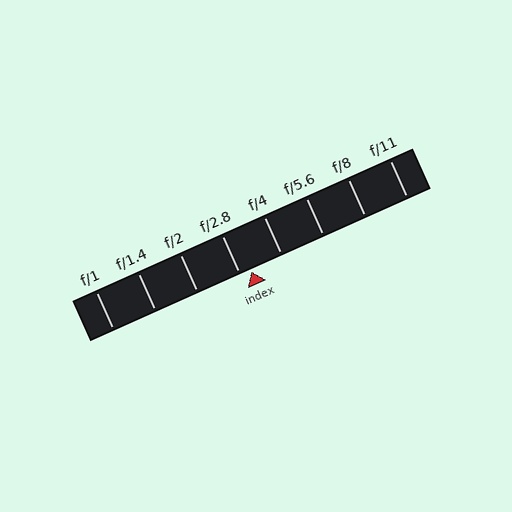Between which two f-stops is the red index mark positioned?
The index mark is between f/2.8 and f/4.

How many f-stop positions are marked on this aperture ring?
There are 8 f-stop positions marked.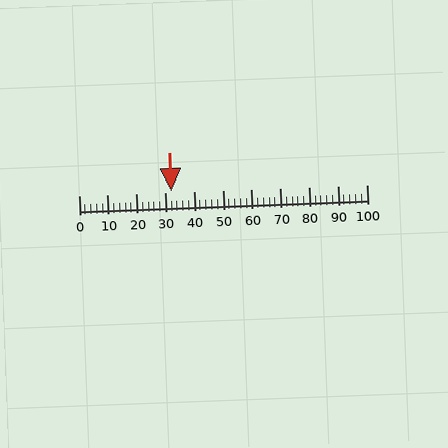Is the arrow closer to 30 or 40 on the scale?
The arrow is closer to 30.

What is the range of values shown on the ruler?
The ruler shows values from 0 to 100.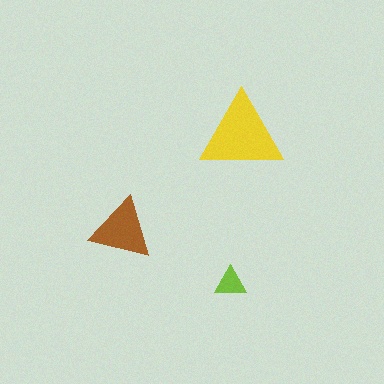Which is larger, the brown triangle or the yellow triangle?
The yellow one.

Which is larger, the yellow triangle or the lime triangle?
The yellow one.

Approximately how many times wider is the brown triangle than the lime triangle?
About 2 times wider.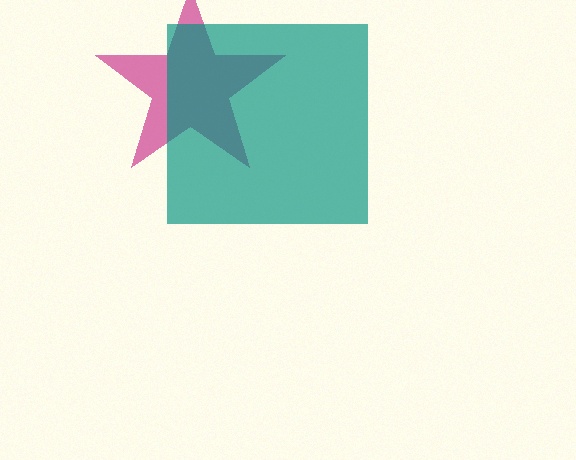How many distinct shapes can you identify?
There are 2 distinct shapes: a magenta star, a teal square.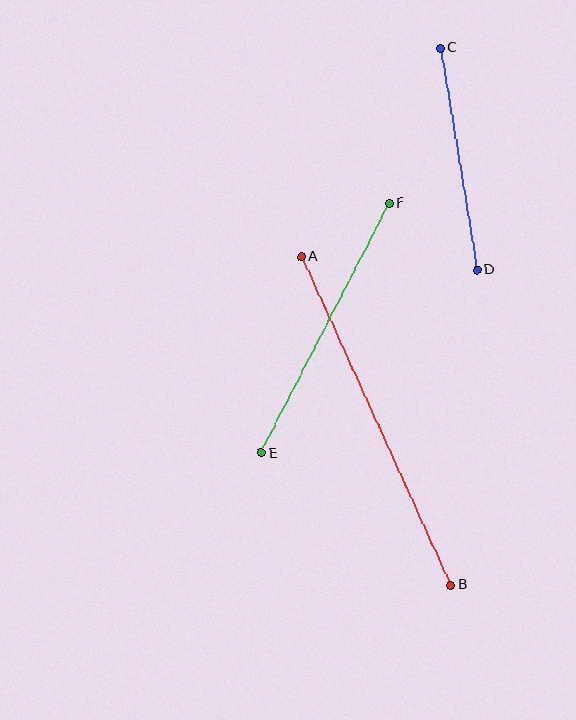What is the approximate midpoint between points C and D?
The midpoint is at approximately (458, 159) pixels.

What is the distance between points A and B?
The distance is approximately 361 pixels.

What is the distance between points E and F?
The distance is approximately 281 pixels.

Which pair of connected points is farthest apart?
Points A and B are farthest apart.